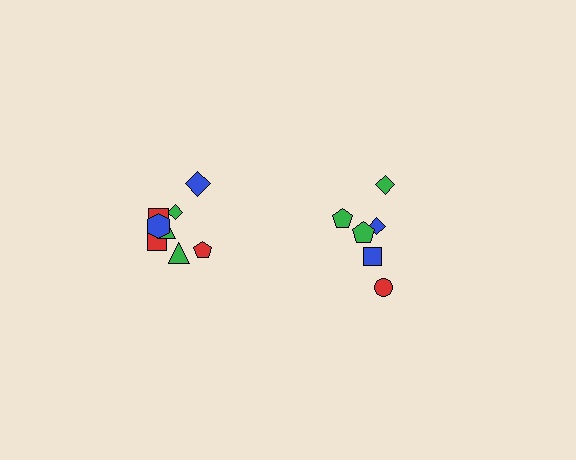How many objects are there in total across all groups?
There are 14 objects.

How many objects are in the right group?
There are 6 objects.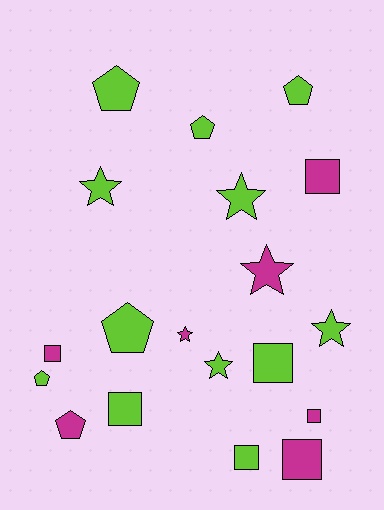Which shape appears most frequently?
Square, with 7 objects.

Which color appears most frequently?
Lime, with 12 objects.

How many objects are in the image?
There are 19 objects.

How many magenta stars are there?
There are 2 magenta stars.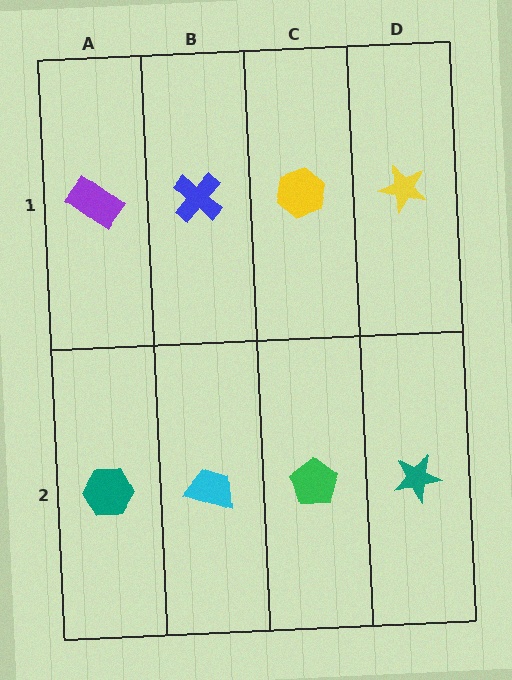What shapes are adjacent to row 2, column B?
A blue cross (row 1, column B), a teal hexagon (row 2, column A), a green pentagon (row 2, column C).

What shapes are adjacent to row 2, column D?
A yellow star (row 1, column D), a green pentagon (row 2, column C).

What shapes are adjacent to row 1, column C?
A green pentagon (row 2, column C), a blue cross (row 1, column B), a yellow star (row 1, column D).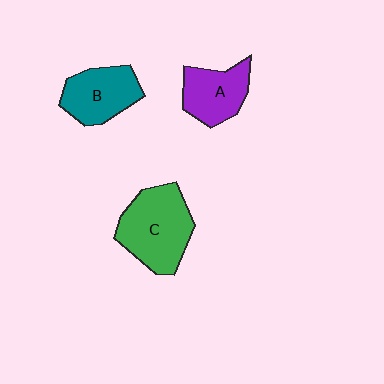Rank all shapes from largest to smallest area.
From largest to smallest: C (green), B (teal), A (purple).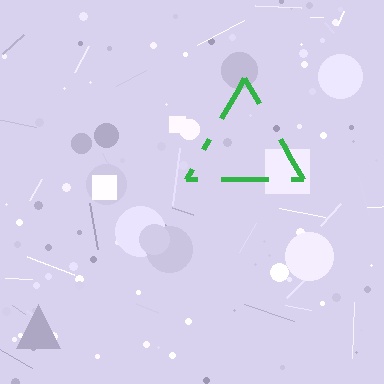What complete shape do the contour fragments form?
The contour fragments form a triangle.